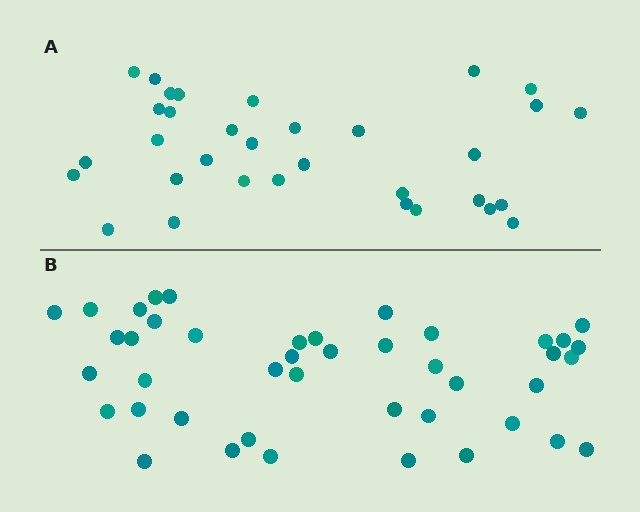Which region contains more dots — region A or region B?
Region B (the bottom region) has more dots.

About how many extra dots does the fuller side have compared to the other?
Region B has roughly 10 or so more dots than region A.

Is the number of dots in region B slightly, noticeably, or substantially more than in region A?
Region B has noticeably more, but not dramatically so. The ratio is roughly 1.3 to 1.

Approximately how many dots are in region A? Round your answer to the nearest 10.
About 30 dots. (The exact count is 33, which rounds to 30.)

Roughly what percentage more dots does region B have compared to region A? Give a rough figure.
About 30% more.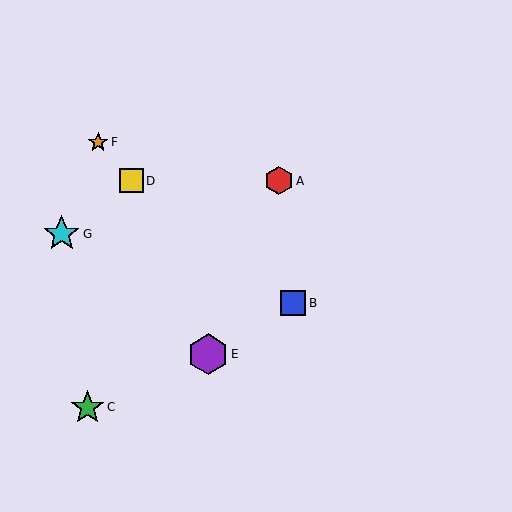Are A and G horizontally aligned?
No, A is at y≈181 and G is at y≈234.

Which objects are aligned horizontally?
Objects A, D are aligned horizontally.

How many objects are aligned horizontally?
2 objects (A, D) are aligned horizontally.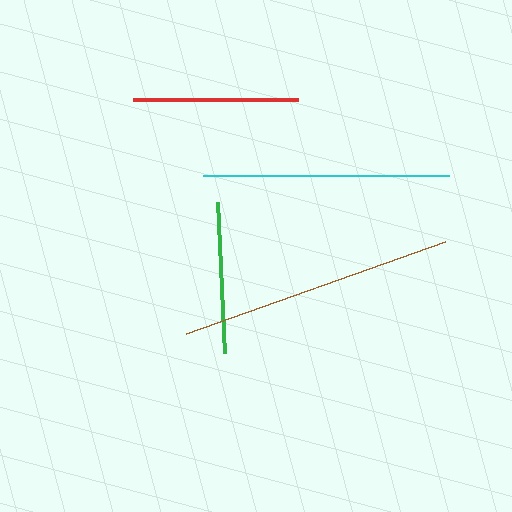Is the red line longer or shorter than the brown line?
The brown line is longer than the red line.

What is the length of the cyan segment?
The cyan segment is approximately 246 pixels long.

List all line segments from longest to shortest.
From longest to shortest: brown, cyan, red, green.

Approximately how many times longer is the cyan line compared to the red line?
The cyan line is approximately 1.5 times the length of the red line.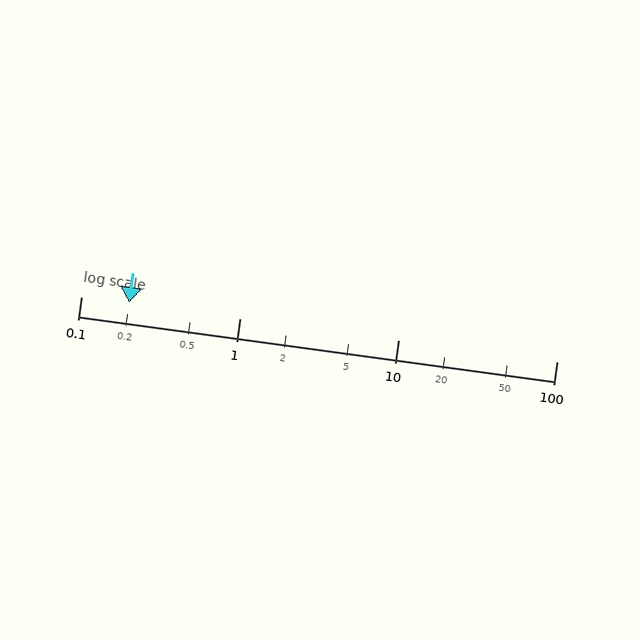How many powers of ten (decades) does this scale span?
The scale spans 3 decades, from 0.1 to 100.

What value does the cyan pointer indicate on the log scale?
The pointer indicates approximately 0.2.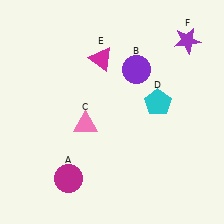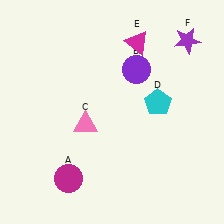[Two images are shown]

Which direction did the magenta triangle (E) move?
The magenta triangle (E) moved right.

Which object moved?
The magenta triangle (E) moved right.